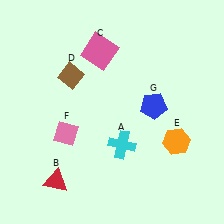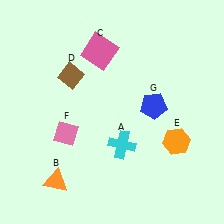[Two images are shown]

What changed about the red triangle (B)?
In Image 1, B is red. In Image 2, it changed to orange.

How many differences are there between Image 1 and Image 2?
There is 1 difference between the two images.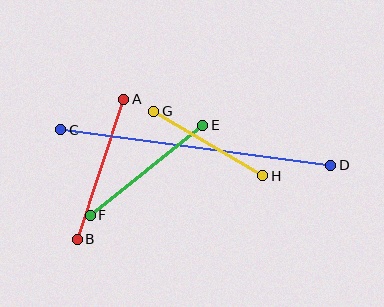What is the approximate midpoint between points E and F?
The midpoint is at approximately (146, 170) pixels.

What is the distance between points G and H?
The distance is approximately 127 pixels.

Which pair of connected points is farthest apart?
Points C and D are farthest apart.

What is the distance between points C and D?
The distance is approximately 272 pixels.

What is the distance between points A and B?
The distance is approximately 148 pixels.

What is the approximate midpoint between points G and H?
The midpoint is at approximately (208, 144) pixels.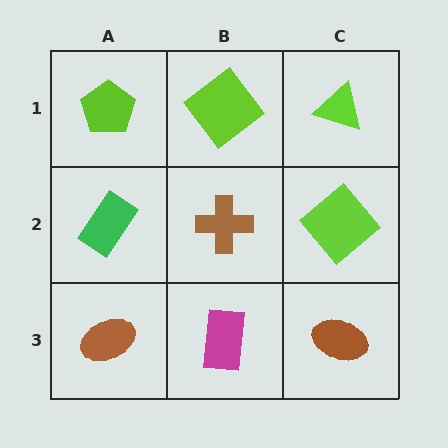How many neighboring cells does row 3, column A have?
2.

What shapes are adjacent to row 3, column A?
A green rectangle (row 2, column A), a magenta rectangle (row 3, column B).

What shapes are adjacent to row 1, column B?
A brown cross (row 2, column B), a lime pentagon (row 1, column A), a lime triangle (row 1, column C).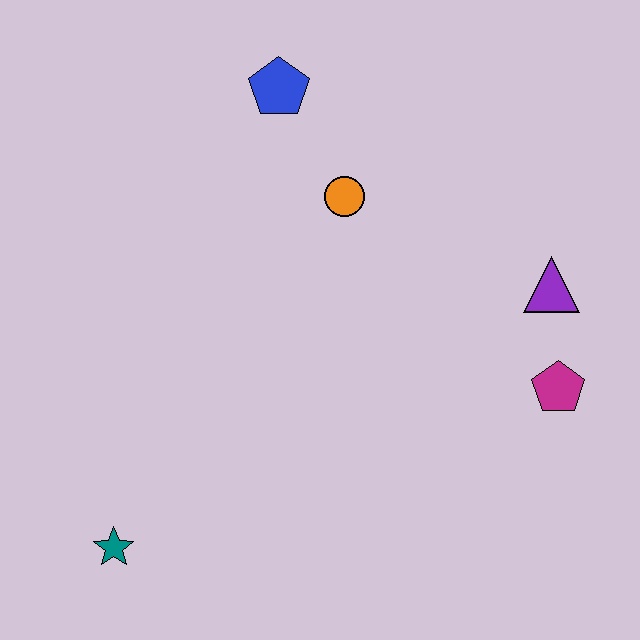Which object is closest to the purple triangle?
The magenta pentagon is closest to the purple triangle.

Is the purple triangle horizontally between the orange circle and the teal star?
No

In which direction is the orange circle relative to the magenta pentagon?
The orange circle is to the left of the magenta pentagon.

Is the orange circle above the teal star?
Yes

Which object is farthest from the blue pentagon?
The teal star is farthest from the blue pentagon.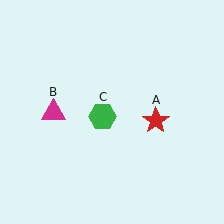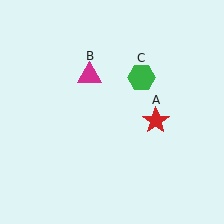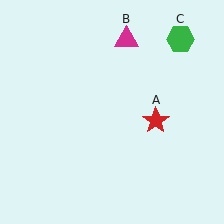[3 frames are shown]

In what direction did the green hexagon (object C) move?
The green hexagon (object C) moved up and to the right.